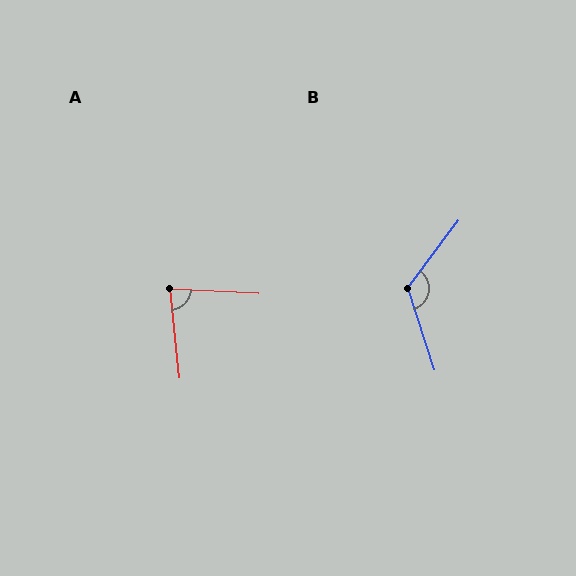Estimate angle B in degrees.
Approximately 125 degrees.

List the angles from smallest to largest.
A (81°), B (125°).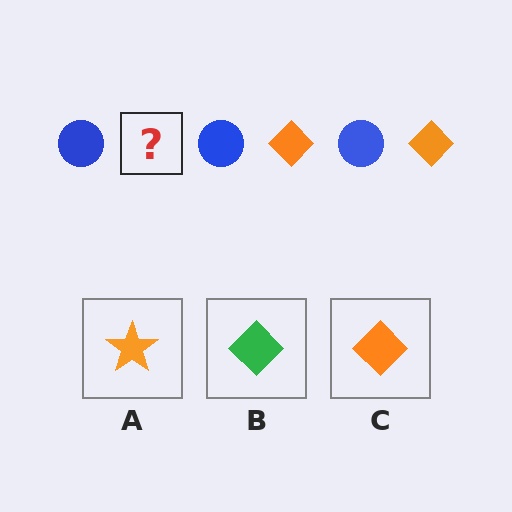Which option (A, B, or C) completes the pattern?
C.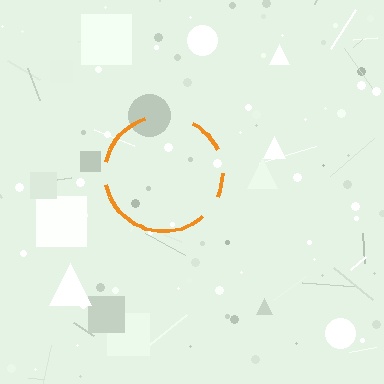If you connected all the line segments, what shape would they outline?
They would outline a circle.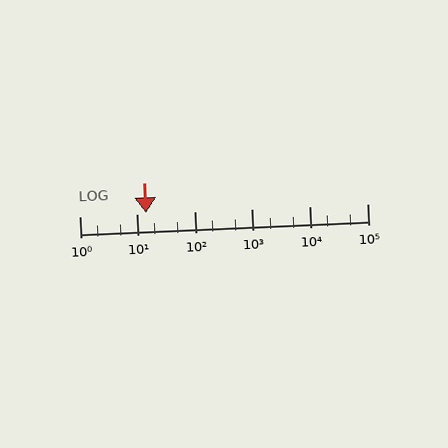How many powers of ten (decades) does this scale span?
The scale spans 5 decades, from 1 to 100000.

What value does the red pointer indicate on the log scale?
The pointer indicates approximately 14.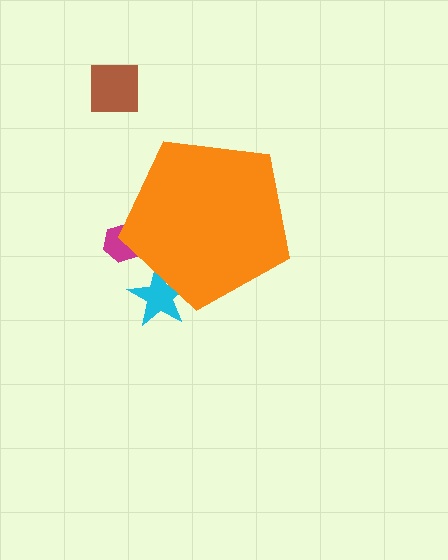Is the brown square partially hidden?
No, the brown square is fully visible.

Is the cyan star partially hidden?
Yes, the cyan star is partially hidden behind the orange pentagon.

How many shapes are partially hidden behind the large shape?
2 shapes are partially hidden.